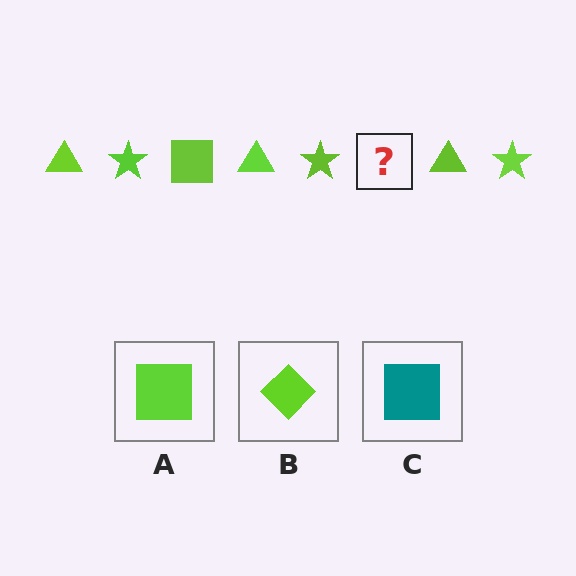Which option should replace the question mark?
Option A.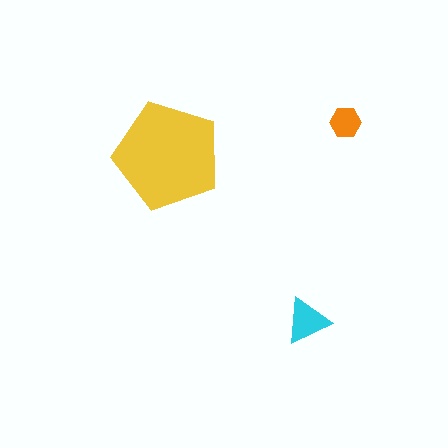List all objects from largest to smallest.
The yellow pentagon, the cyan triangle, the orange hexagon.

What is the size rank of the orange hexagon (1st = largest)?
3rd.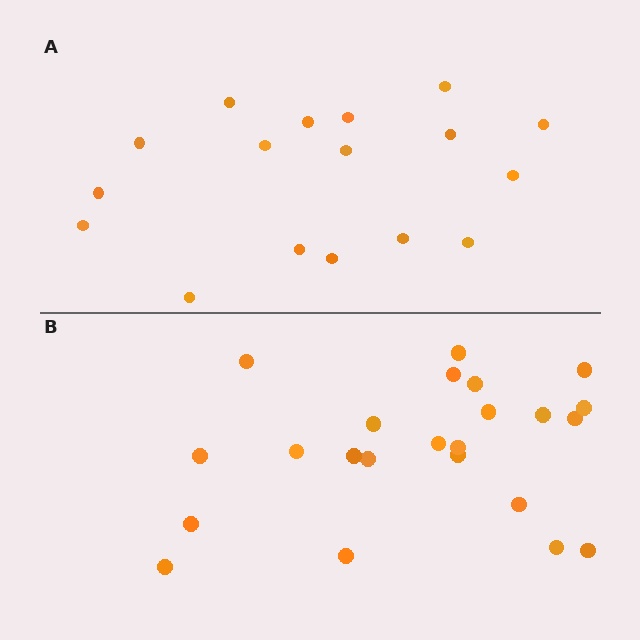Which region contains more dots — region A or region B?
Region B (the bottom region) has more dots.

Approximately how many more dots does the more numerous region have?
Region B has about 6 more dots than region A.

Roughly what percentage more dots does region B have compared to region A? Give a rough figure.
About 35% more.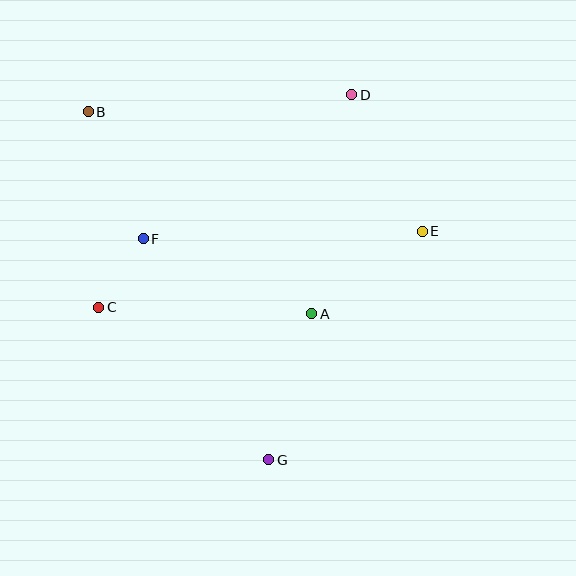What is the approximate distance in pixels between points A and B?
The distance between A and B is approximately 301 pixels.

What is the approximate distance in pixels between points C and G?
The distance between C and G is approximately 229 pixels.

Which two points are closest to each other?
Points C and F are closest to each other.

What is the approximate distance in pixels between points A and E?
The distance between A and E is approximately 138 pixels.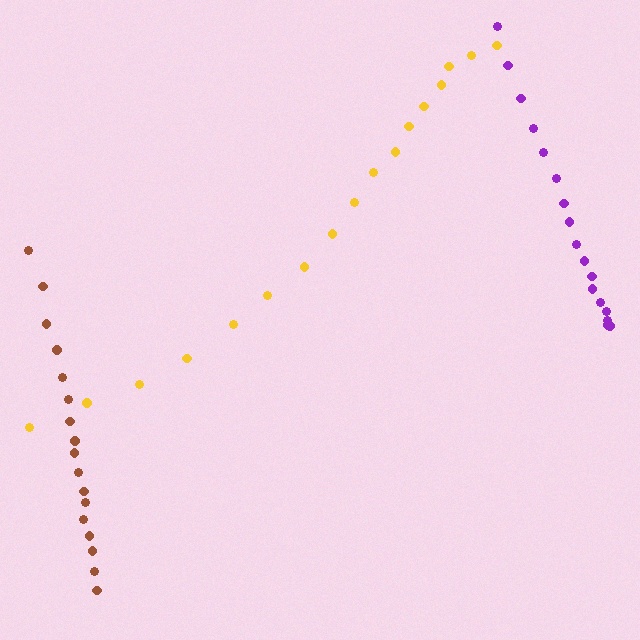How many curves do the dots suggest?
There are 3 distinct paths.